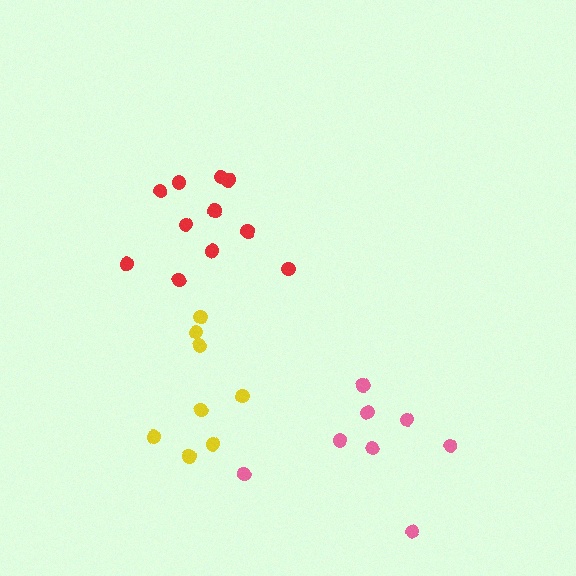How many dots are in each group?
Group 1: 8 dots, Group 2: 11 dots, Group 3: 8 dots (27 total).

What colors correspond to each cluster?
The clusters are colored: pink, red, yellow.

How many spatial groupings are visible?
There are 3 spatial groupings.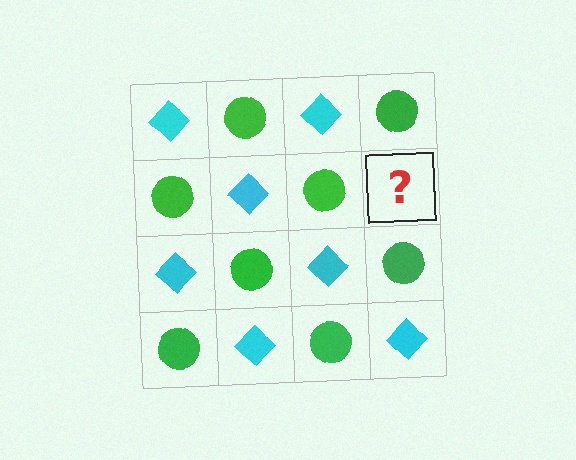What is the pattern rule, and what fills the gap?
The rule is that it alternates cyan diamond and green circle in a checkerboard pattern. The gap should be filled with a cyan diamond.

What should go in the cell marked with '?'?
The missing cell should contain a cyan diamond.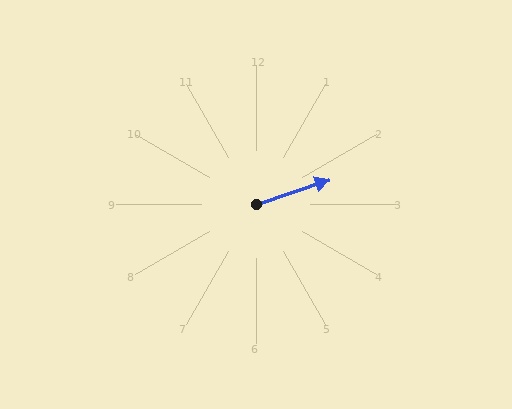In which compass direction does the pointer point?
East.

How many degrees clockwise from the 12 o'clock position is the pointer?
Approximately 71 degrees.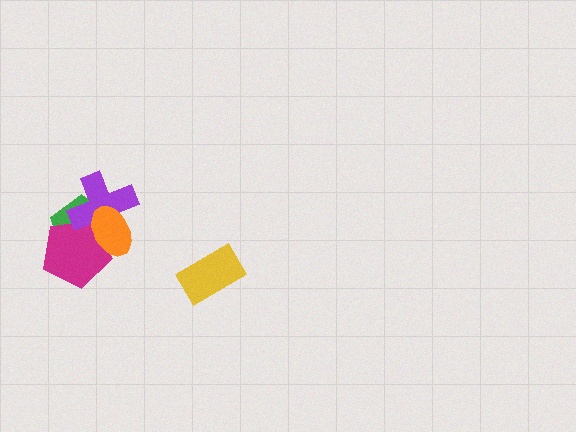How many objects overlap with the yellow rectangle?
0 objects overlap with the yellow rectangle.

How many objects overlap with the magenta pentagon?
3 objects overlap with the magenta pentagon.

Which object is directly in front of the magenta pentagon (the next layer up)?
The purple cross is directly in front of the magenta pentagon.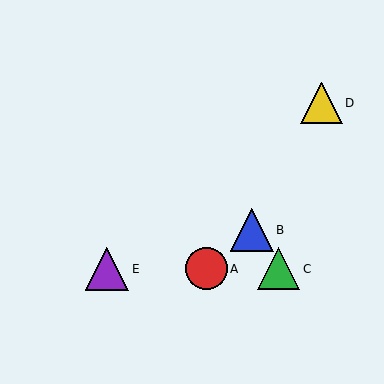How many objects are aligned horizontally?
3 objects (A, C, E) are aligned horizontally.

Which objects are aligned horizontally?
Objects A, C, E are aligned horizontally.